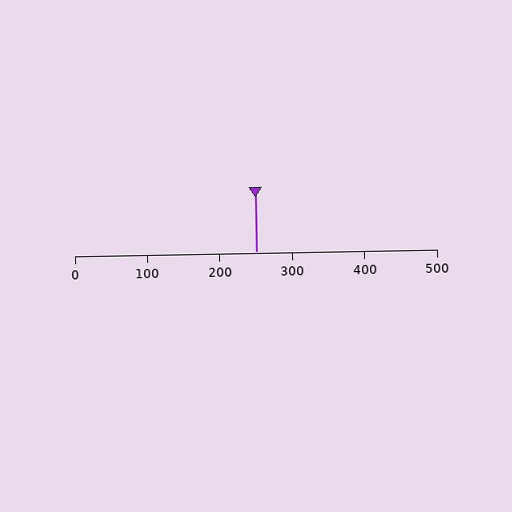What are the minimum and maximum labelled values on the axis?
The axis runs from 0 to 500.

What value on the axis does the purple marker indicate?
The marker indicates approximately 250.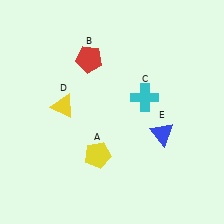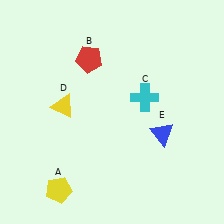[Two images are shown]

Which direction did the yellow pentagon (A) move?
The yellow pentagon (A) moved left.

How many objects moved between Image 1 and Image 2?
1 object moved between the two images.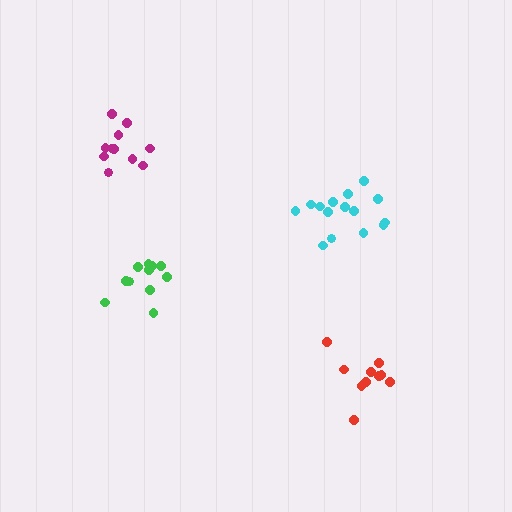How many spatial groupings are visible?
There are 4 spatial groupings.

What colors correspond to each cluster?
The clusters are colored: magenta, cyan, green, red.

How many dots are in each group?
Group 1: 11 dots, Group 2: 15 dots, Group 3: 11 dots, Group 4: 11 dots (48 total).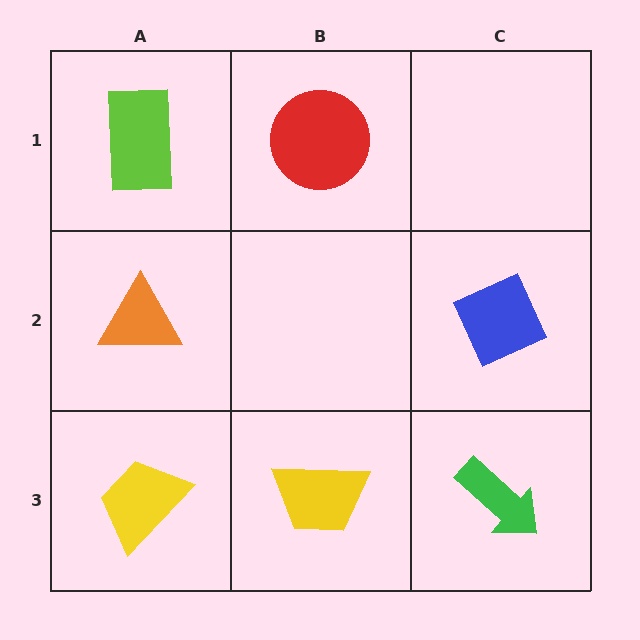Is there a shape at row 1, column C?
No, that cell is empty.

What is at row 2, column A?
An orange triangle.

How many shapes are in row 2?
2 shapes.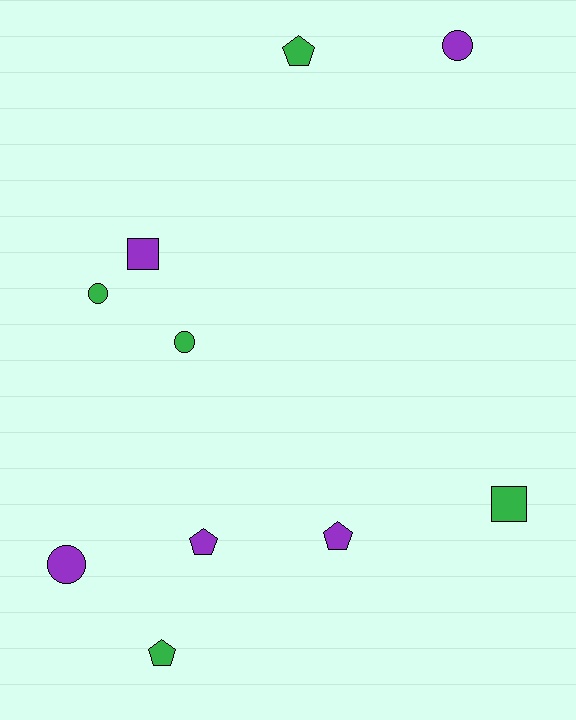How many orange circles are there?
There are no orange circles.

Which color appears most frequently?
Green, with 5 objects.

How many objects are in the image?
There are 10 objects.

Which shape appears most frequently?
Pentagon, with 4 objects.